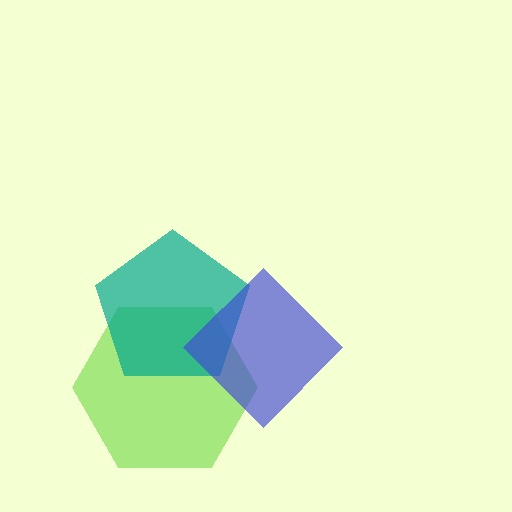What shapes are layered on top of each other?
The layered shapes are: a lime hexagon, a teal pentagon, a blue diamond.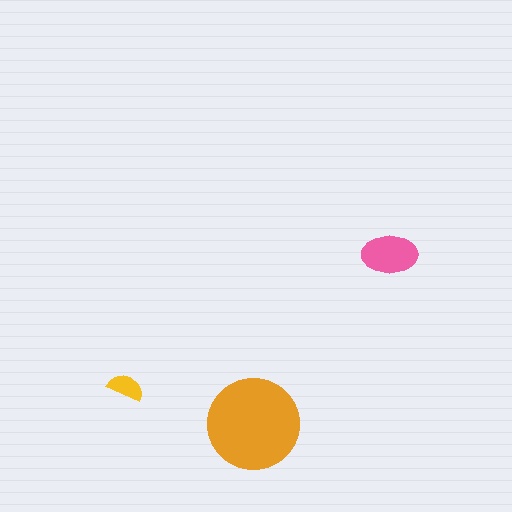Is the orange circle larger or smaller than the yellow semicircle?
Larger.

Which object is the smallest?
The yellow semicircle.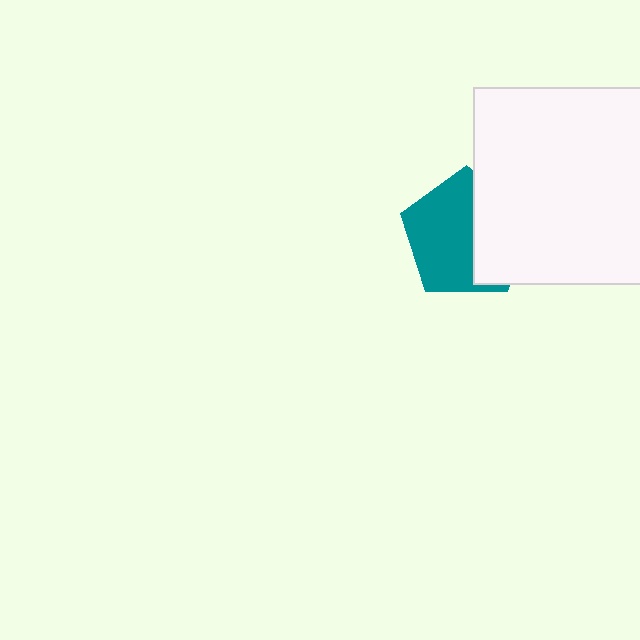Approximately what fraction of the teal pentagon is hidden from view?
Roughly 41% of the teal pentagon is hidden behind the white square.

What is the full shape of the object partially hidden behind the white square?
The partially hidden object is a teal pentagon.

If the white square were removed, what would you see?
You would see the complete teal pentagon.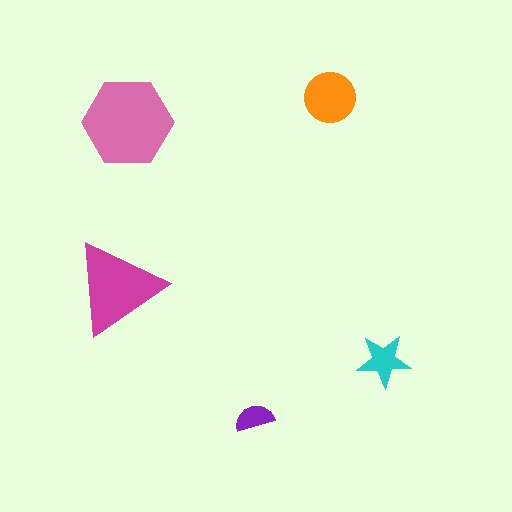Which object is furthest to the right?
The cyan star is rightmost.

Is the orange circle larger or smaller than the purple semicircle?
Larger.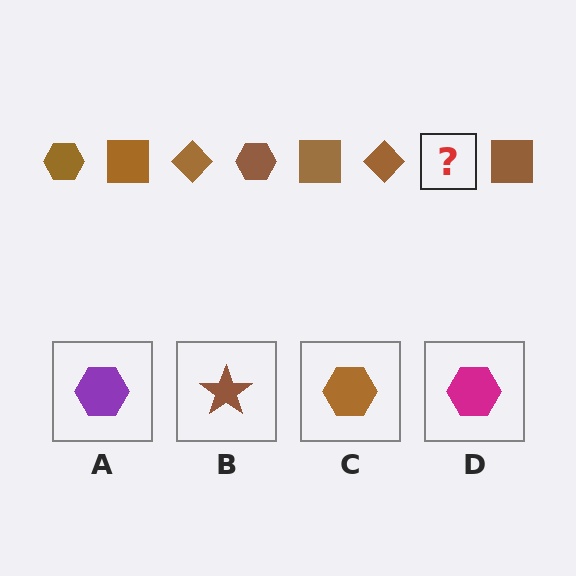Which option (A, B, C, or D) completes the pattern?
C.